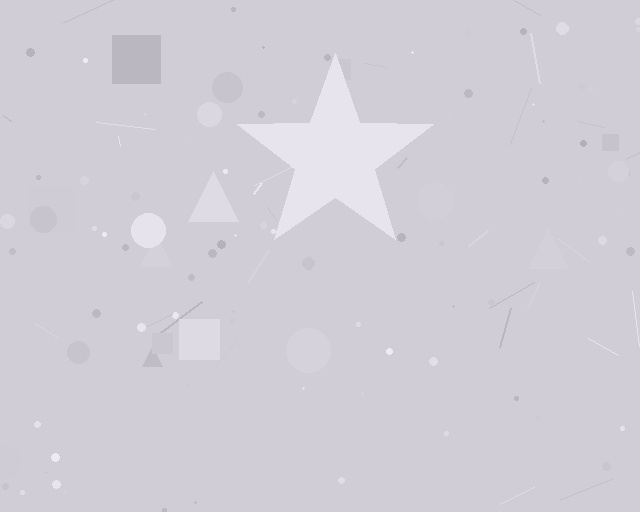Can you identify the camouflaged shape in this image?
The camouflaged shape is a star.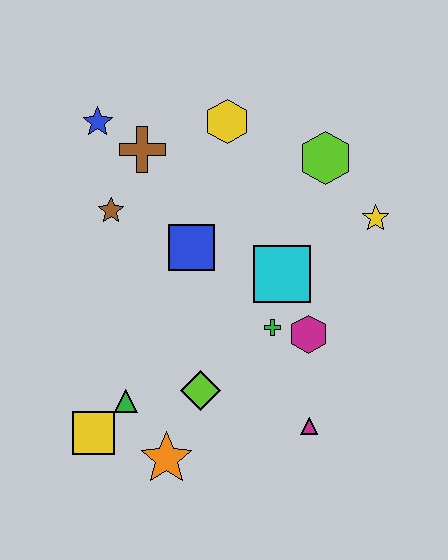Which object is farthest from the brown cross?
The magenta triangle is farthest from the brown cross.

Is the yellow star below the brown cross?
Yes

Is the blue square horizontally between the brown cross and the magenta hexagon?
Yes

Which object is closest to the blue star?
The brown cross is closest to the blue star.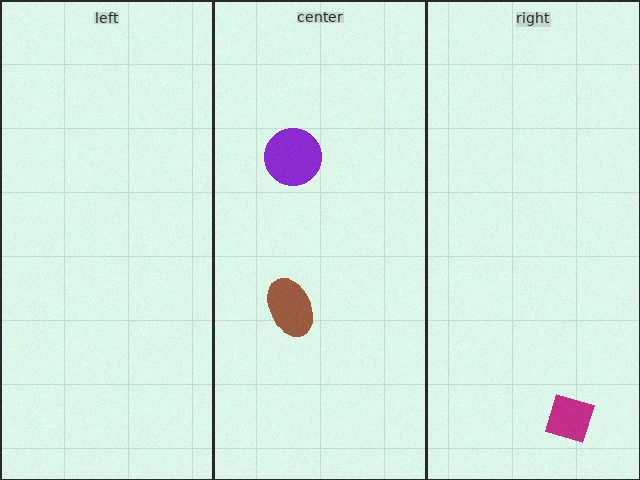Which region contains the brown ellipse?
The center region.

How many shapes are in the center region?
2.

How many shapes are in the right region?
1.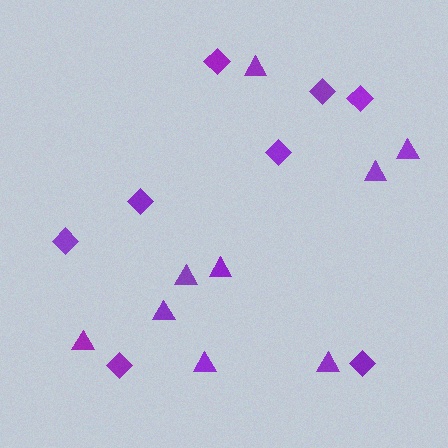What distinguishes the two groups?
There are 2 groups: one group of triangles (9) and one group of diamonds (8).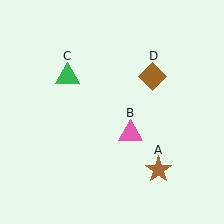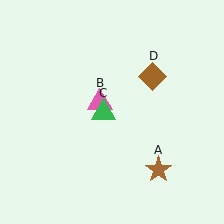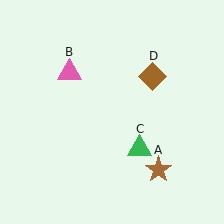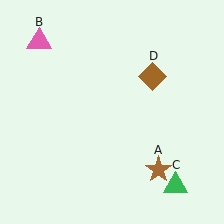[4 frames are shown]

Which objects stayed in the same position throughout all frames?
Brown star (object A) and brown diamond (object D) remained stationary.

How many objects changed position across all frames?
2 objects changed position: pink triangle (object B), green triangle (object C).